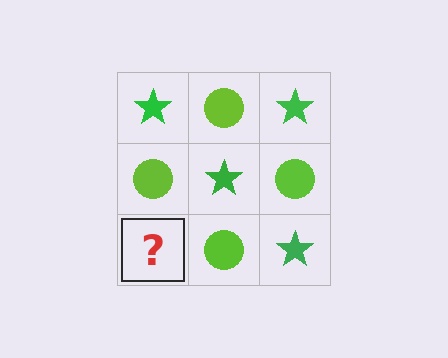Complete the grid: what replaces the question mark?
The question mark should be replaced with a green star.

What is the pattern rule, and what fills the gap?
The rule is that it alternates green star and lime circle in a checkerboard pattern. The gap should be filled with a green star.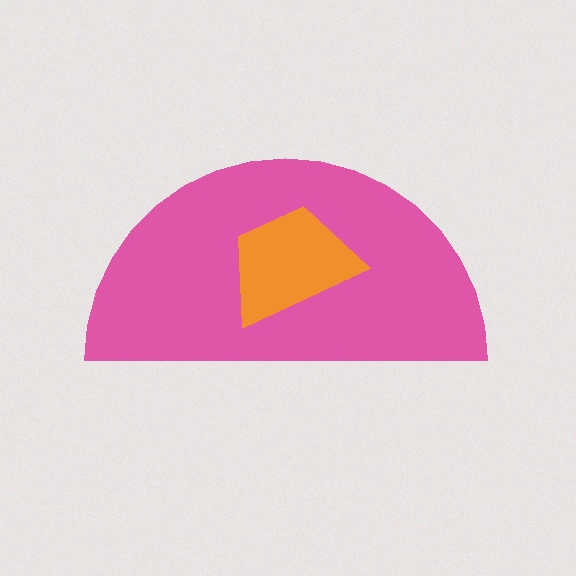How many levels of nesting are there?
2.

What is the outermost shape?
The pink semicircle.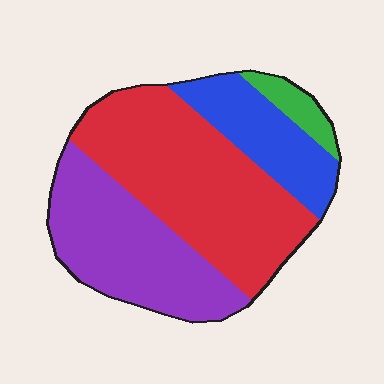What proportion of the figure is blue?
Blue takes up about one sixth (1/6) of the figure.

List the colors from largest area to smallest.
From largest to smallest: red, purple, blue, green.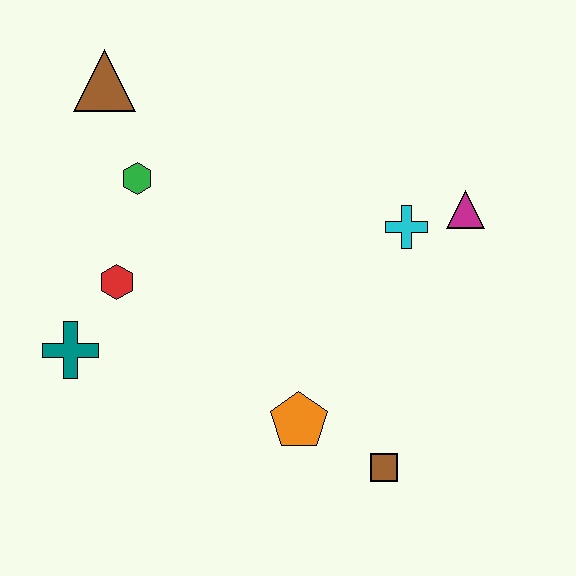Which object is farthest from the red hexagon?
The magenta triangle is farthest from the red hexagon.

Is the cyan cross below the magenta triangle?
Yes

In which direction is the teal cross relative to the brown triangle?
The teal cross is below the brown triangle.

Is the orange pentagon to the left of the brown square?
Yes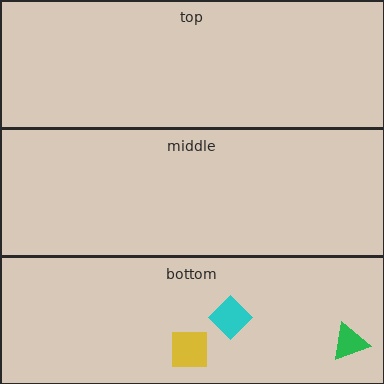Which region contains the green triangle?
The bottom region.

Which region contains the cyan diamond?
The bottom region.